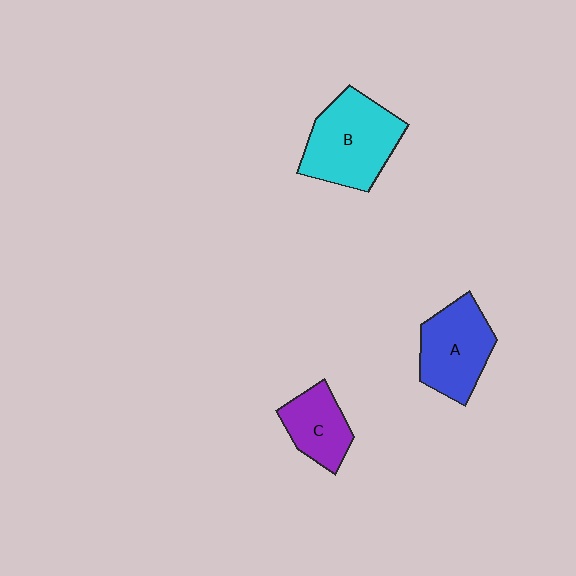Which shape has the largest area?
Shape B (cyan).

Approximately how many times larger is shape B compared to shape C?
Approximately 1.7 times.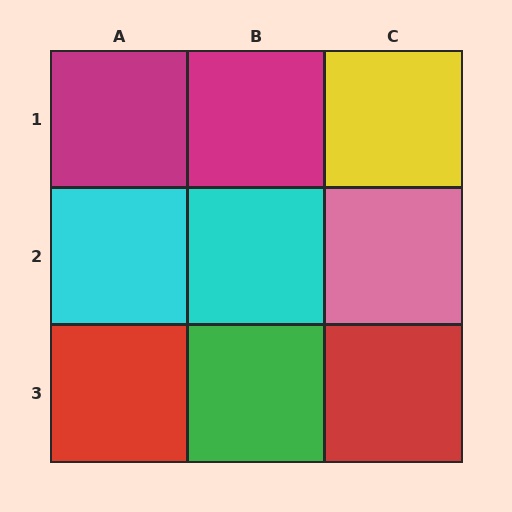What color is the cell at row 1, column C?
Yellow.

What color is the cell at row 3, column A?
Red.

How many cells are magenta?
2 cells are magenta.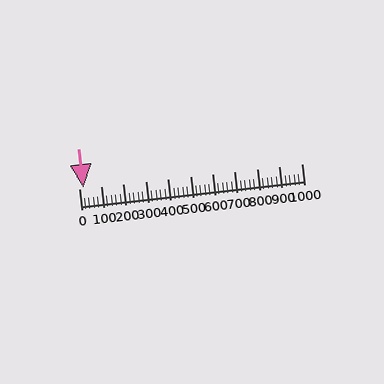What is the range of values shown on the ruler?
The ruler shows values from 0 to 1000.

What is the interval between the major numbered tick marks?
The major tick marks are spaced 100 units apart.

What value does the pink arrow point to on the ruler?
The pink arrow points to approximately 22.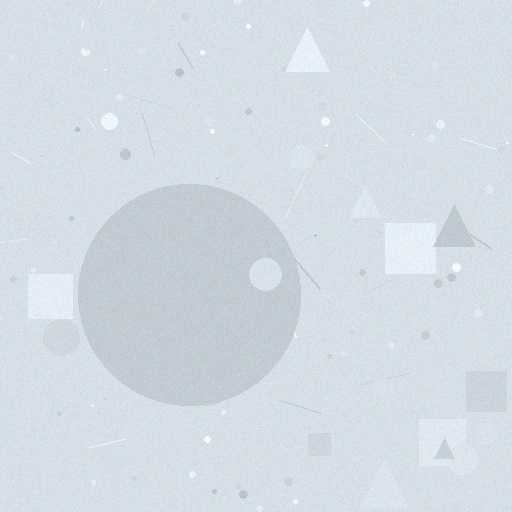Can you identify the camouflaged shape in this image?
The camouflaged shape is a circle.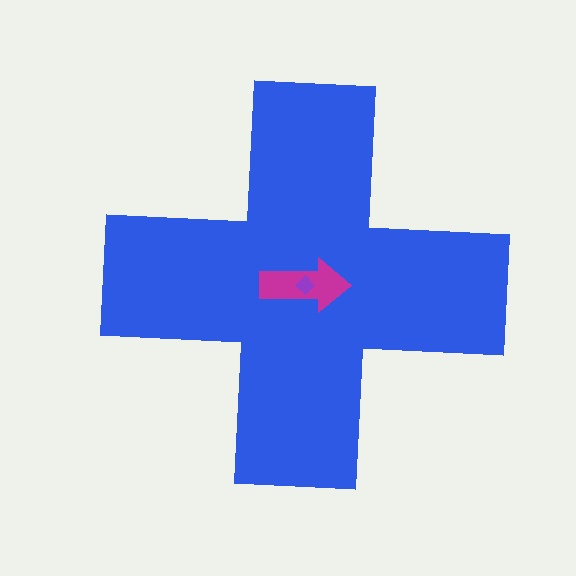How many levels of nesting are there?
3.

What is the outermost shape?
The blue cross.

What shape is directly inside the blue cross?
The magenta arrow.